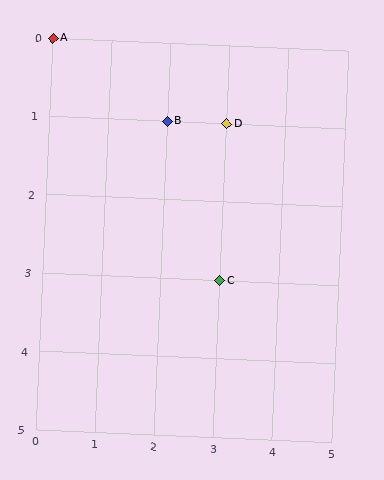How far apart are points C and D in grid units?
Points C and D are 2 rows apart.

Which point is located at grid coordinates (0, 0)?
Point A is at (0, 0).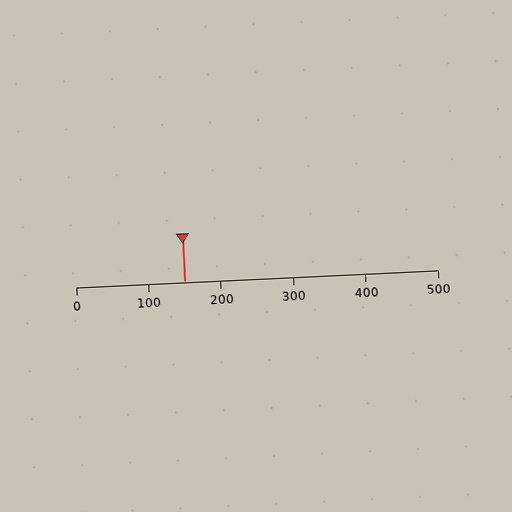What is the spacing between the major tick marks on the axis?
The major ticks are spaced 100 apart.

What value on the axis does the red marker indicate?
The marker indicates approximately 150.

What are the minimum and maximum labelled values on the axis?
The axis runs from 0 to 500.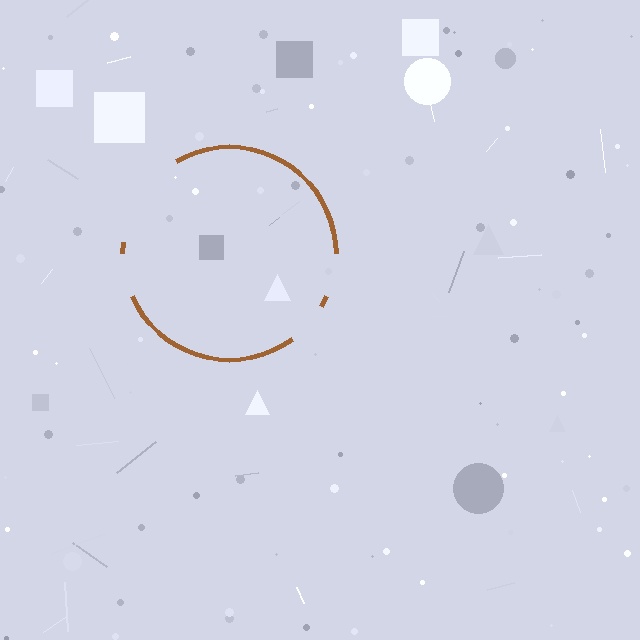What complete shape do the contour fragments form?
The contour fragments form a circle.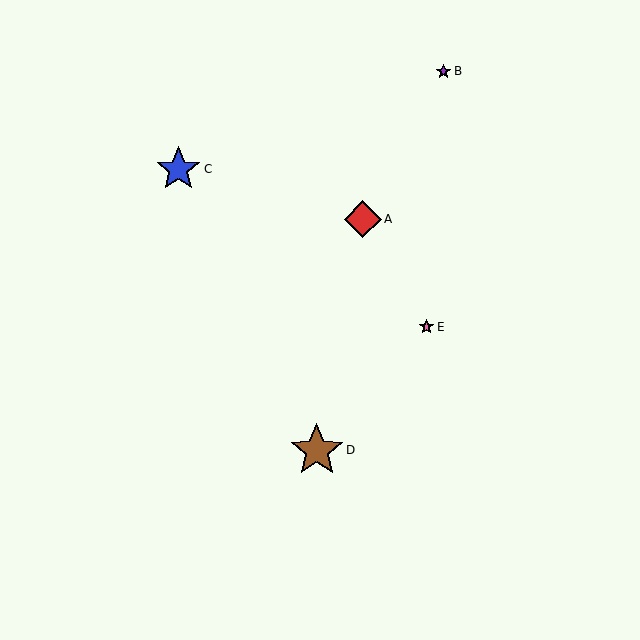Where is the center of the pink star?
The center of the pink star is at (426, 327).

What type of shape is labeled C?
Shape C is a blue star.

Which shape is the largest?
The brown star (labeled D) is the largest.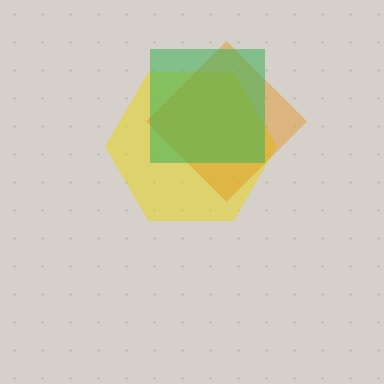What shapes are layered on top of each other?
The layered shapes are: a yellow hexagon, an orange diamond, a green square.